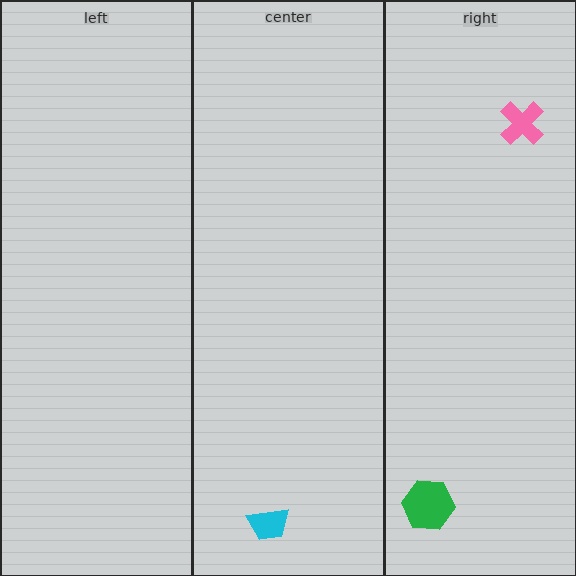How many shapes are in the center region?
1.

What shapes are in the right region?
The green hexagon, the pink cross.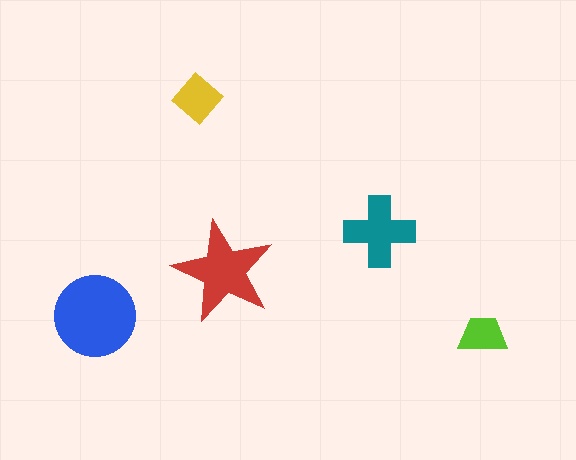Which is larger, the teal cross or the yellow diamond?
The teal cross.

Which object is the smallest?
The lime trapezoid.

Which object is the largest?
The blue circle.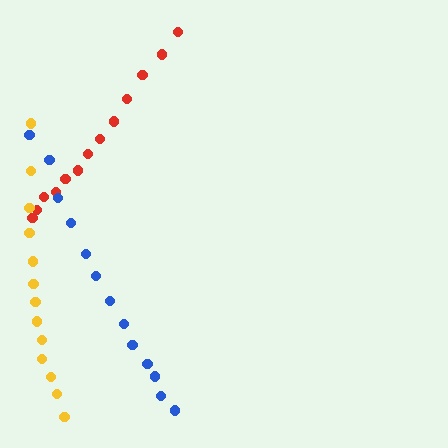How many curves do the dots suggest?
There are 3 distinct paths.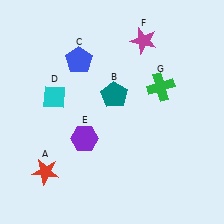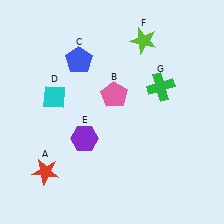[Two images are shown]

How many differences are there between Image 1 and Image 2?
There are 2 differences between the two images.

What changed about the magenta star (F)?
In Image 1, F is magenta. In Image 2, it changed to lime.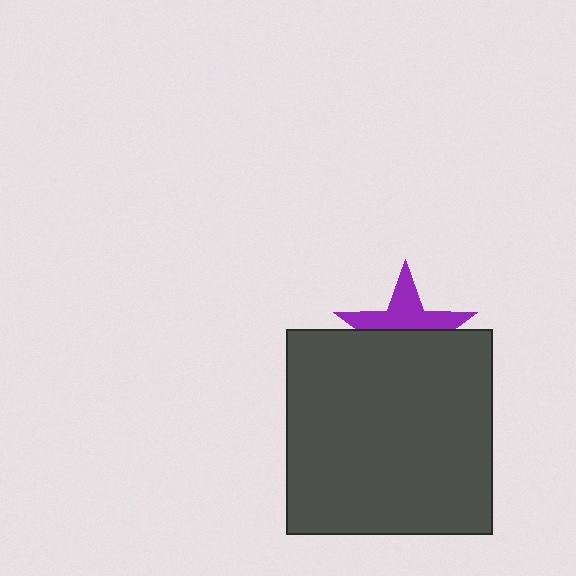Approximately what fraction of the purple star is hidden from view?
Roughly 54% of the purple star is hidden behind the dark gray square.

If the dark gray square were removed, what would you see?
You would see the complete purple star.